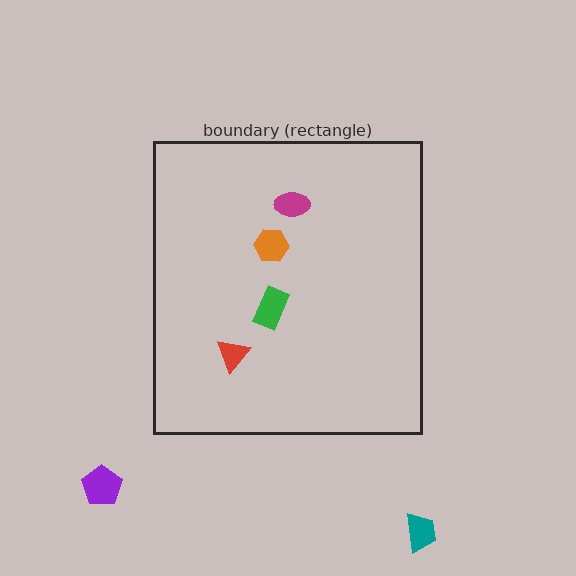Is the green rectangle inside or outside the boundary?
Inside.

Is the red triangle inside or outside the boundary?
Inside.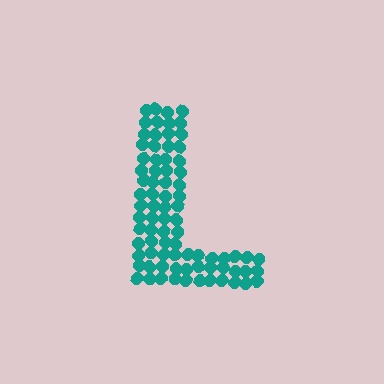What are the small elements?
The small elements are circles.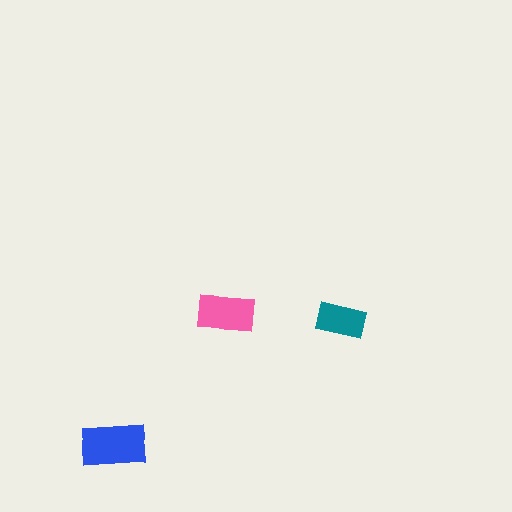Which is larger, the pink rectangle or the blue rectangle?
The blue one.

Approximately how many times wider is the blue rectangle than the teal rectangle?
About 1.5 times wider.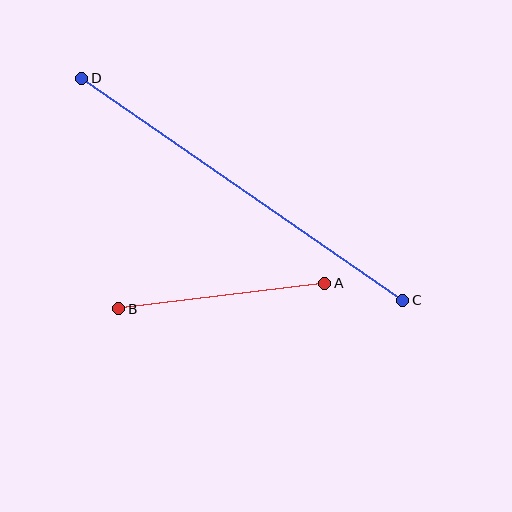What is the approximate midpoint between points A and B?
The midpoint is at approximately (222, 296) pixels.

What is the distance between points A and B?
The distance is approximately 207 pixels.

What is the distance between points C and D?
The distance is approximately 390 pixels.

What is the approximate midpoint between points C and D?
The midpoint is at approximately (242, 189) pixels.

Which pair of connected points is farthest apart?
Points C and D are farthest apart.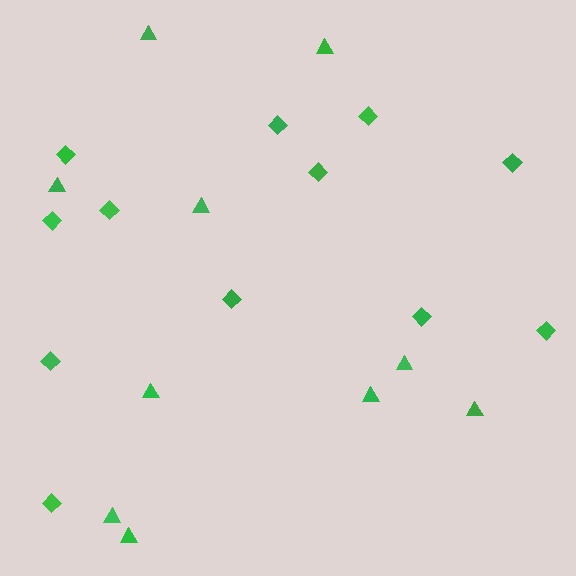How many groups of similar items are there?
There are 2 groups: one group of triangles (10) and one group of diamonds (12).